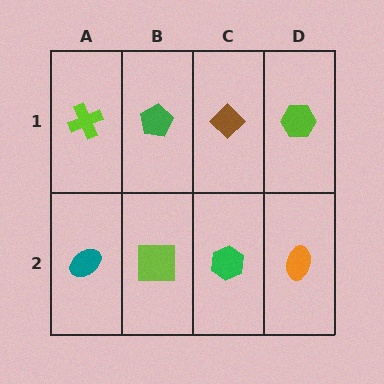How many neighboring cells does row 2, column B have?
3.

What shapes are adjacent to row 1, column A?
A teal ellipse (row 2, column A), a green pentagon (row 1, column B).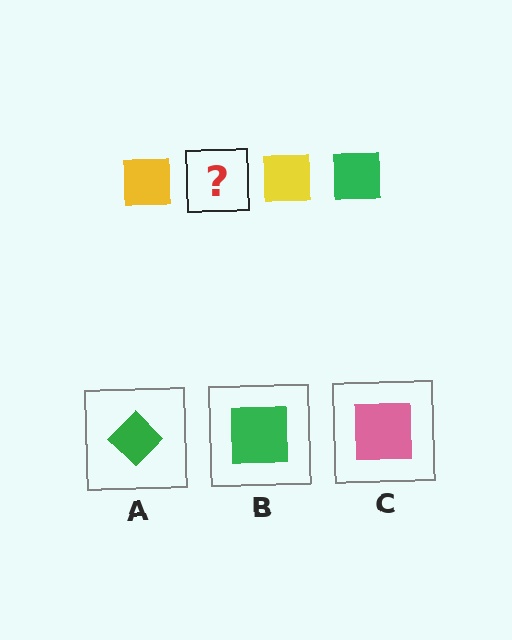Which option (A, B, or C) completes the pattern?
B.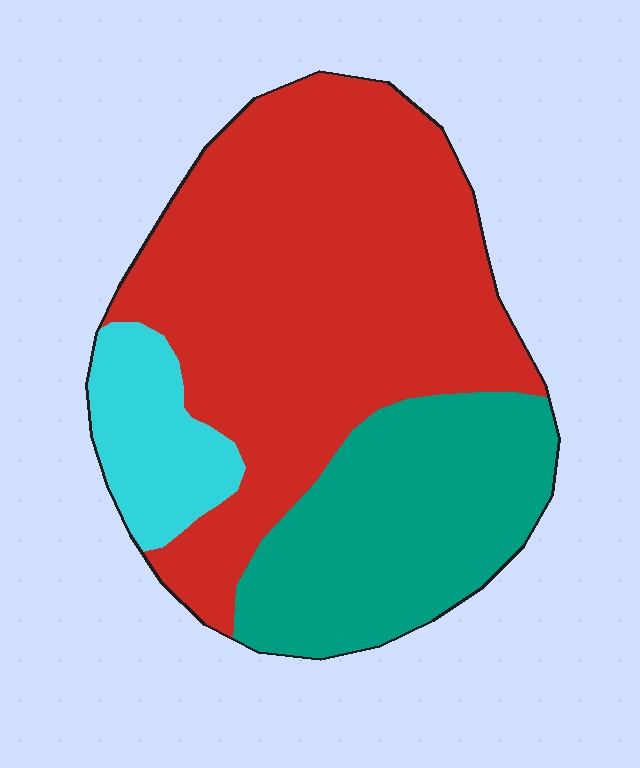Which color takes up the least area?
Cyan, at roughly 10%.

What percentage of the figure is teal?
Teal covers around 30% of the figure.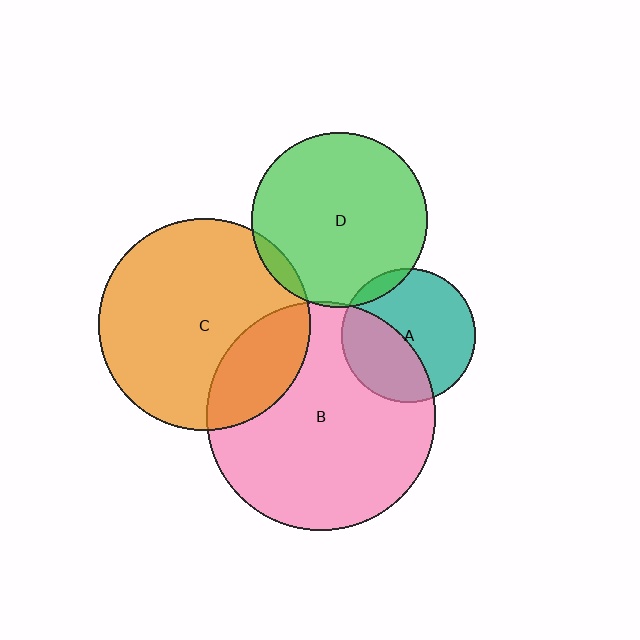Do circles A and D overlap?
Yes.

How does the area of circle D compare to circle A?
Approximately 1.7 times.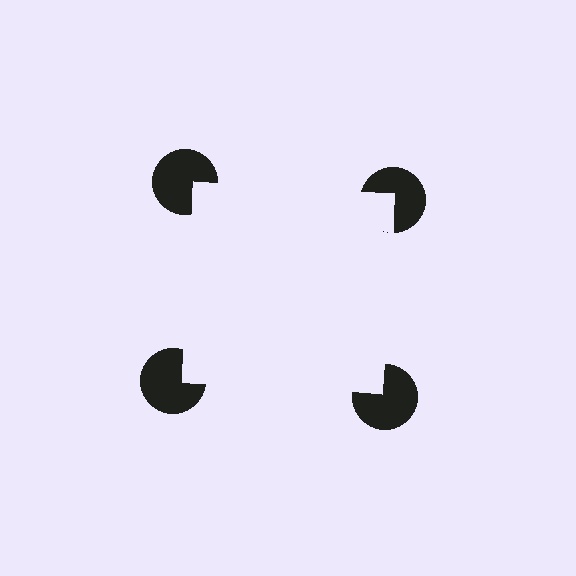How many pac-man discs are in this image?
There are 4 — one at each vertex of the illusory square.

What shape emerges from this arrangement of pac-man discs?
An illusory square — its edges are inferred from the aligned wedge cuts in the pac-man discs, not physically drawn.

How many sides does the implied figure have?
4 sides.